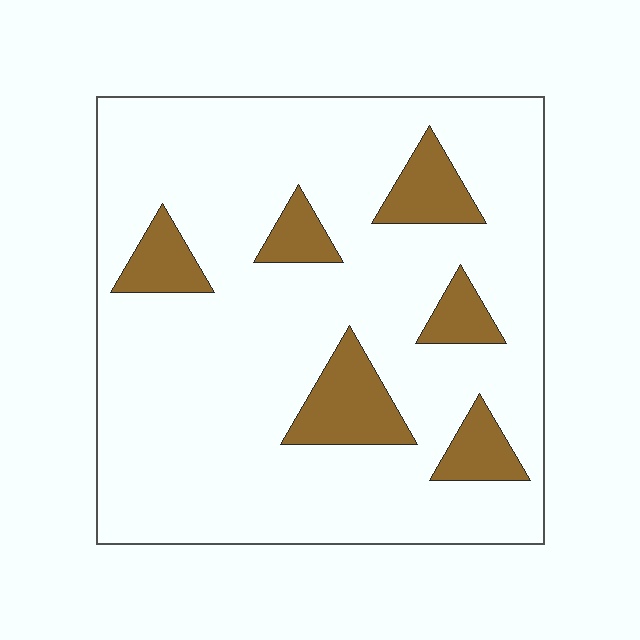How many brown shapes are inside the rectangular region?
6.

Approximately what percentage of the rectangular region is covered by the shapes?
Approximately 15%.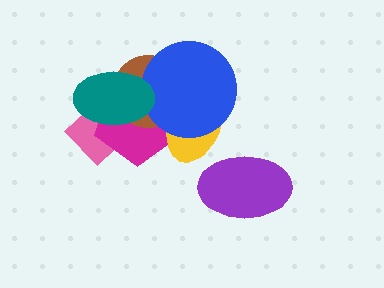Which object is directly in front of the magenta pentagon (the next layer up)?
The brown circle is directly in front of the magenta pentagon.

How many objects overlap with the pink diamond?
2 objects overlap with the pink diamond.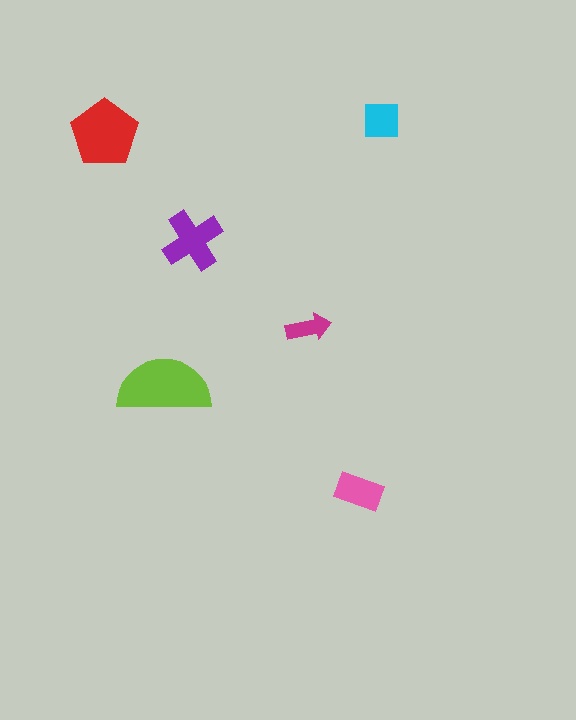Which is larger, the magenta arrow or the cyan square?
The cyan square.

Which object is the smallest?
The magenta arrow.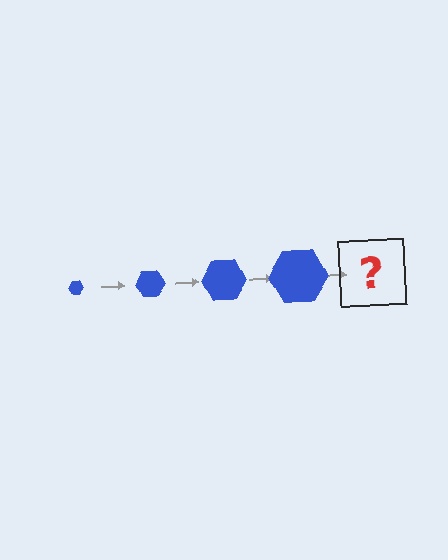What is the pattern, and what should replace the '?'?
The pattern is that the hexagon gets progressively larger each step. The '?' should be a blue hexagon, larger than the previous one.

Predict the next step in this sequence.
The next step is a blue hexagon, larger than the previous one.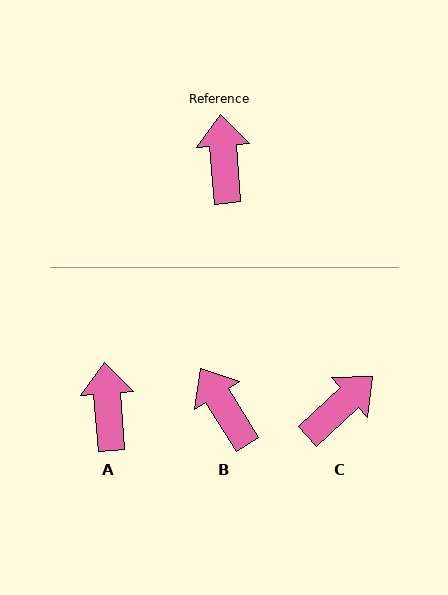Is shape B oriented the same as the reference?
No, it is off by about 27 degrees.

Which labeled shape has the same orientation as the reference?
A.